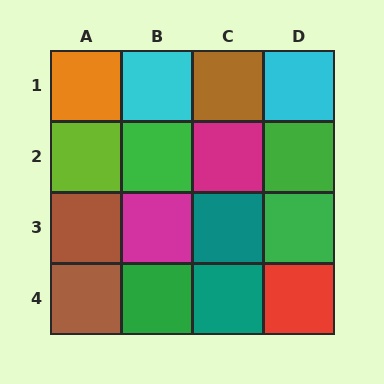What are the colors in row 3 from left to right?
Brown, magenta, teal, green.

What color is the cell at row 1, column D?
Cyan.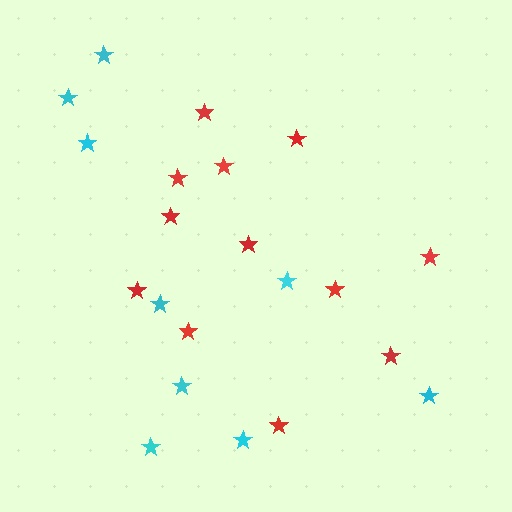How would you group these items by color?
There are 2 groups: one group of red stars (12) and one group of cyan stars (9).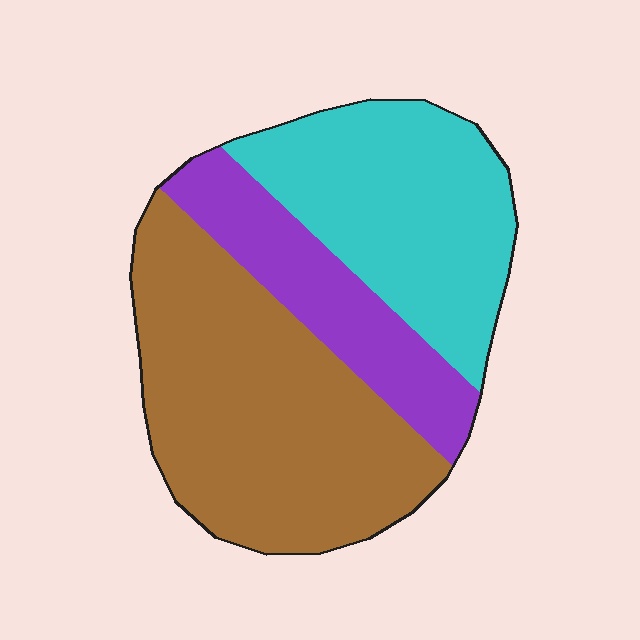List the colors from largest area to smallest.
From largest to smallest: brown, cyan, purple.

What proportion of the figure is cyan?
Cyan takes up about one third (1/3) of the figure.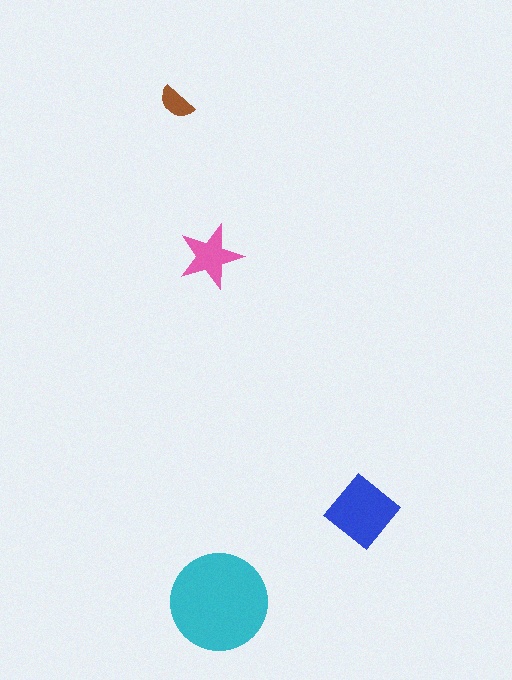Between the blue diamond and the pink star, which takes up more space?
The blue diamond.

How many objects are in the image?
There are 4 objects in the image.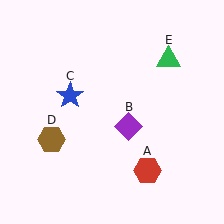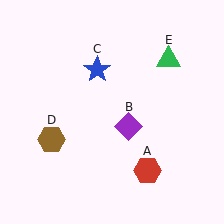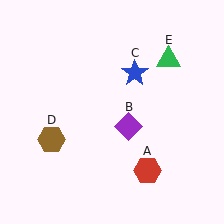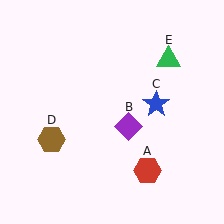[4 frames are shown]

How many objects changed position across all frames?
1 object changed position: blue star (object C).